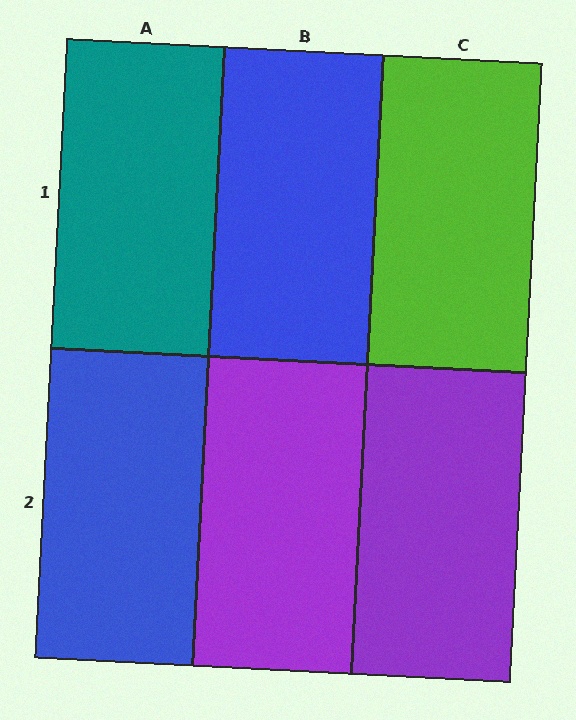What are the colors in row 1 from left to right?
Teal, blue, lime.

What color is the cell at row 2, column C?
Purple.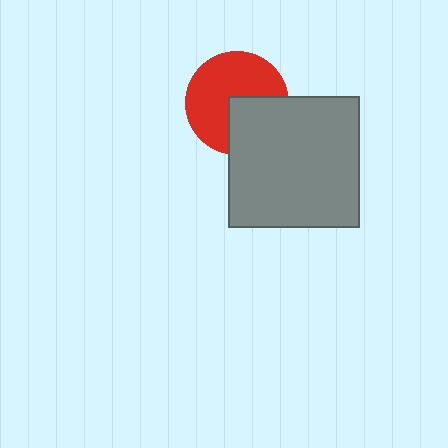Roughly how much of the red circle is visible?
About half of it is visible (roughly 64%).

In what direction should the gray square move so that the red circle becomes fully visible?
The gray square should move toward the lower-right. That is the shortest direction to clear the overlap and leave the red circle fully visible.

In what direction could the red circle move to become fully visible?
The red circle could move toward the upper-left. That would shift it out from behind the gray square entirely.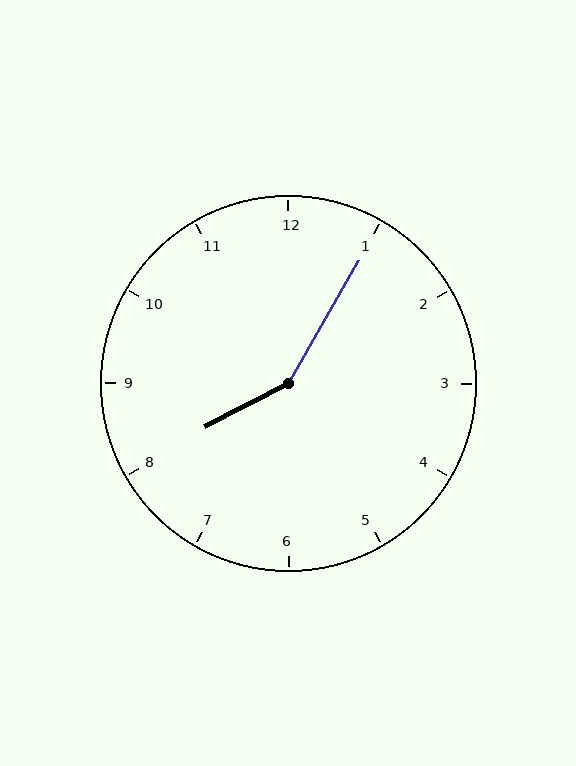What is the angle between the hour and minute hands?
Approximately 148 degrees.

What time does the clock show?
8:05.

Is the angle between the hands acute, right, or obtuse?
It is obtuse.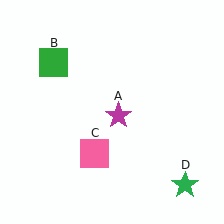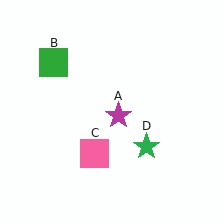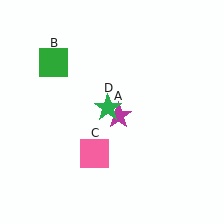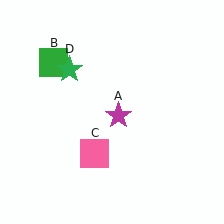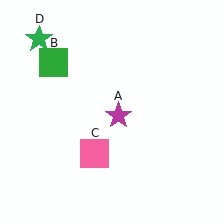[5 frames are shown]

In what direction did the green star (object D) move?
The green star (object D) moved up and to the left.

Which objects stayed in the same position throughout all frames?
Magenta star (object A) and green square (object B) and pink square (object C) remained stationary.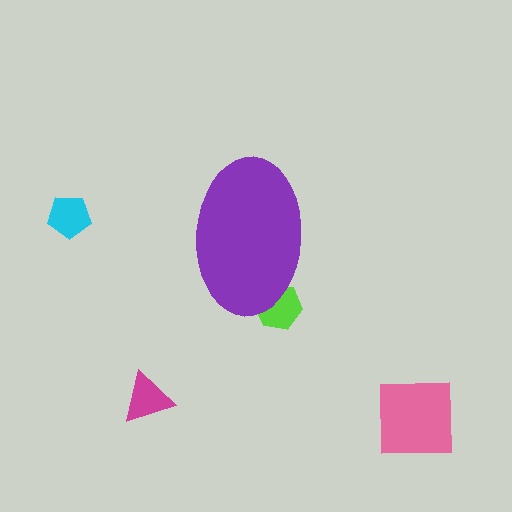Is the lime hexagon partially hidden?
Yes, the lime hexagon is partially hidden behind the purple ellipse.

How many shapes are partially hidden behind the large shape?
1 shape is partially hidden.